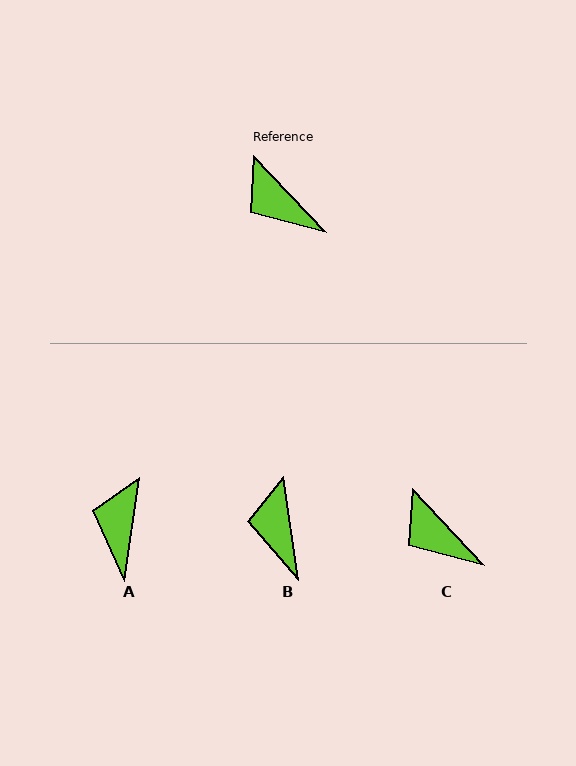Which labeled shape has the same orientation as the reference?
C.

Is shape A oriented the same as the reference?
No, it is off by about 51 degrees.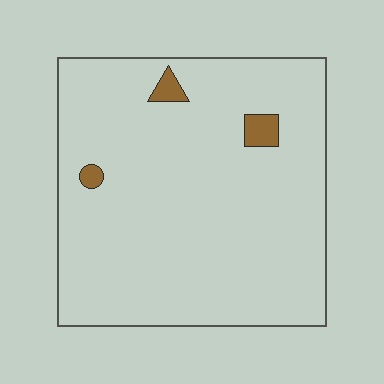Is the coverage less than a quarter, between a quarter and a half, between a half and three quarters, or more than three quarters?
Less than a quarter.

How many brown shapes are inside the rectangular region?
3.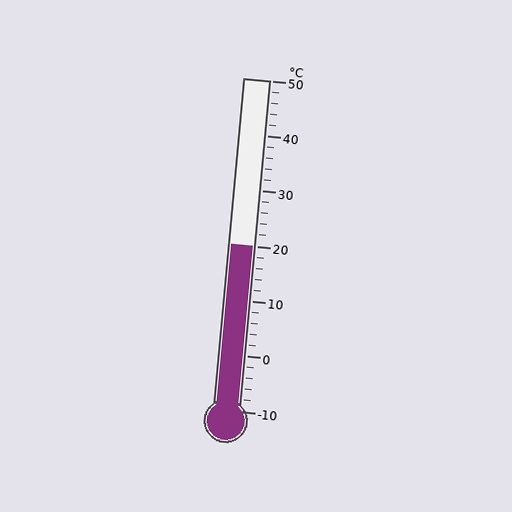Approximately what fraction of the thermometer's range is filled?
The thermometer is filled to approximately 50% of its range.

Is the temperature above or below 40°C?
The temperature is below 40°C.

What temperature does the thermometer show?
The thermometer shows approximately 20°C.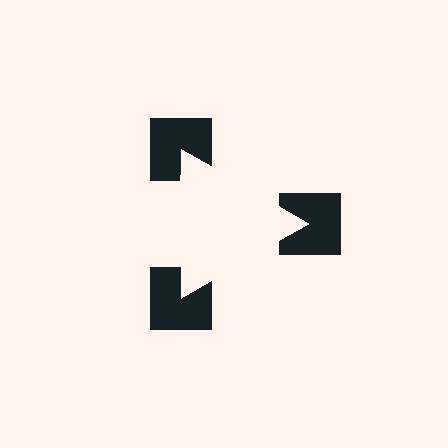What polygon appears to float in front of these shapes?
An illusory triangle — its edges are inferred from the aligned wedge cuts in the notched squares, not physically drawn.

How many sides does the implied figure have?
3 sides.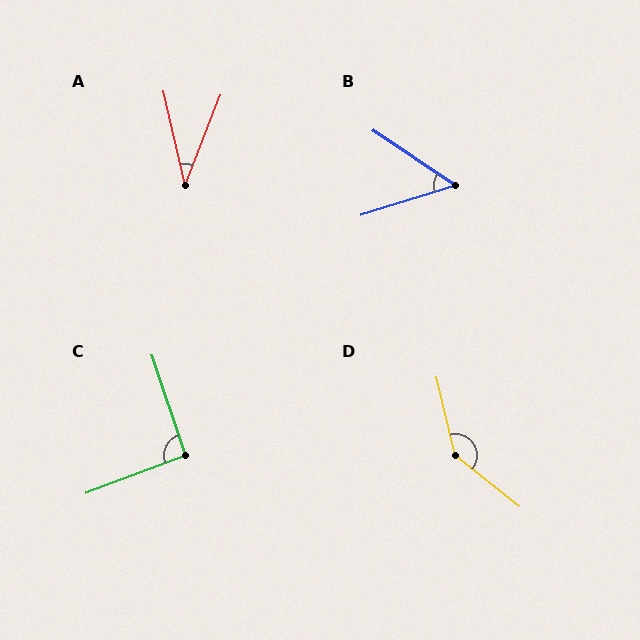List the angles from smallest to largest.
A (34°), B (51°), C (92°), D (142°).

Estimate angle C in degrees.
Approximately 92 degrees.